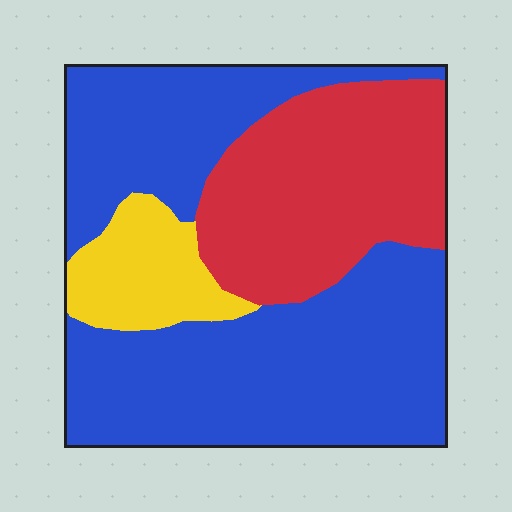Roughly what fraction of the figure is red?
Red takes up between a sixth and a third of the figure.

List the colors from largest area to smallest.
From largest to smallest: blue, red, yellow.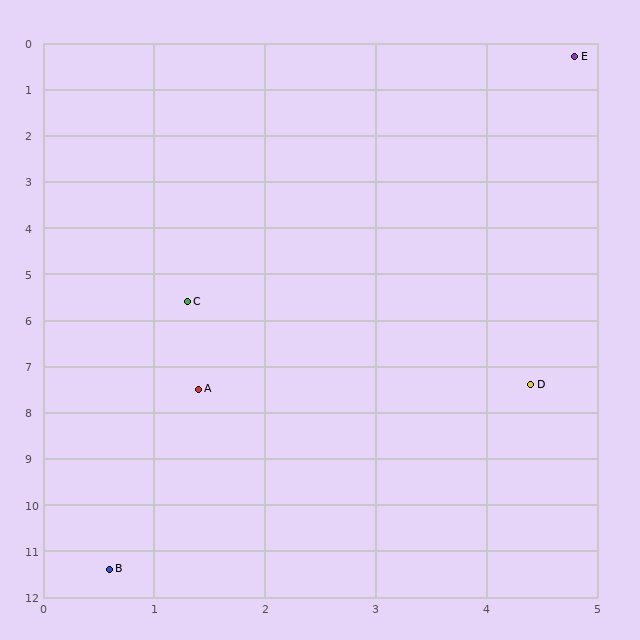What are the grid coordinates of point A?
Point A is at approximately (1.4, 7.5).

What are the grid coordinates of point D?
Point D is at approximately (4.4, 7.4).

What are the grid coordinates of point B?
Point B is at approximately (0.6, 11.4).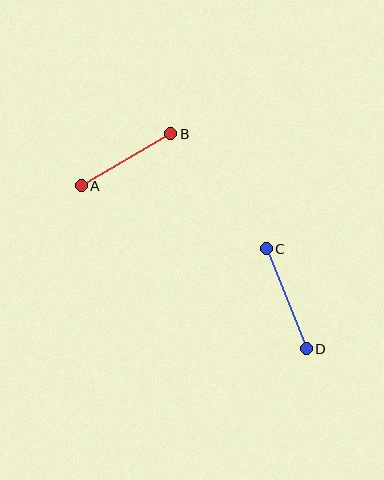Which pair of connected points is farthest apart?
Points C and D are farthest apart.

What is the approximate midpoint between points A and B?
The midpoint is at approximately (126, 160) pixels.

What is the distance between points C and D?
The distance is approximately 108 pixels.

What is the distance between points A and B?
The distance is approximately 104 pixels.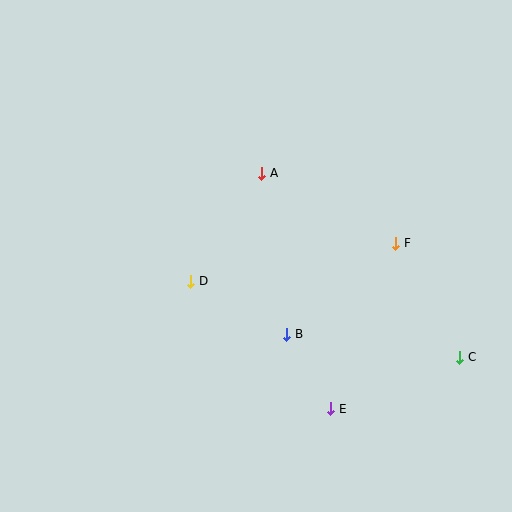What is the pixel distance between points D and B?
The distance between D and B is 110 pixels.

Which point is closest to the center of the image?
Point D at (190, 281) is closest to the center.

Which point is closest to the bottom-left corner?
Point D is closest to the bottom-left corner.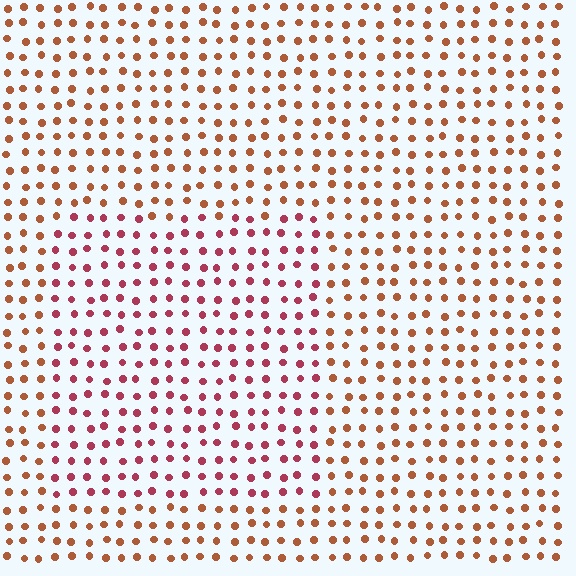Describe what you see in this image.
The image is filled with small brown elements in a uniform arrangement. A rectangle-shaped region is visible where the elements are tinted to a slightly different hue, forming a subtle color boundary.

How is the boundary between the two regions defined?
The boundary is defined purely by a slight shift in hue (about 34 degrees). Spacing, size, and orientation are identical on both sides.